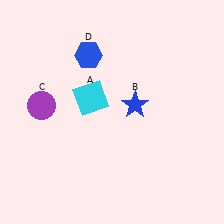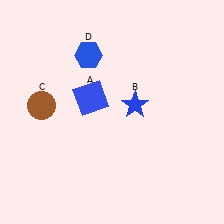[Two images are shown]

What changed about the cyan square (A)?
In Image 1, A is cyan. In Image 2, it changed to blue.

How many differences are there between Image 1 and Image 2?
There are 2 differences between the two images.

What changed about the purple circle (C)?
In Image 1, C is purple. In Image 2, it changed to brown.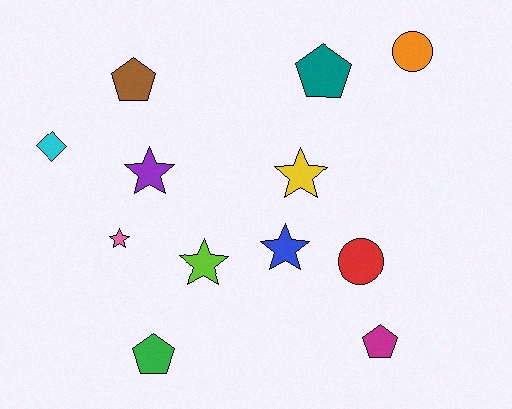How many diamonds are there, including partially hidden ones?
There is 1 diamond.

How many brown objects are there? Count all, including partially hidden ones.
There is 1 brown object.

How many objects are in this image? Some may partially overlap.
There are 12 objects.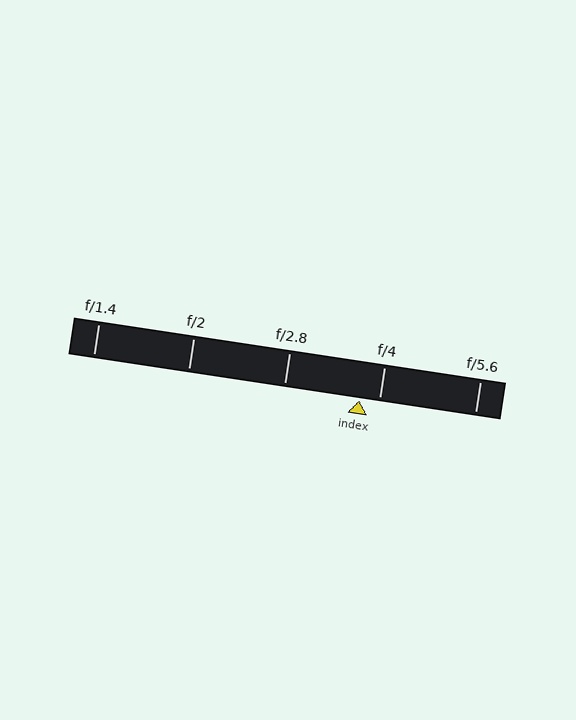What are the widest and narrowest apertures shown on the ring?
The widest aperture shown is f/1.4 and the narrowest is f/5.6.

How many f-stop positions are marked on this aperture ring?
There are 5 f-stop positions marked.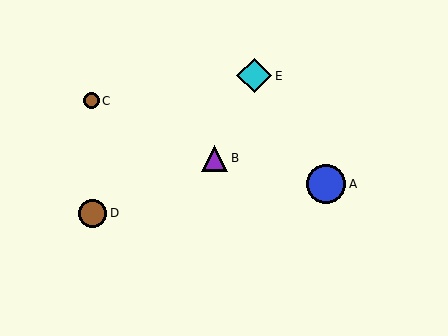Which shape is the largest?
The blue circle (labeled A) is the largest.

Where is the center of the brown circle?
The center of the brown circle is at (92, 213).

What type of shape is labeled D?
Shape D is a brown circle.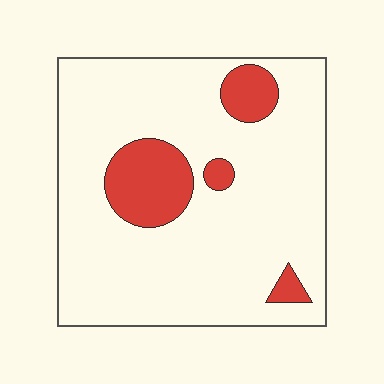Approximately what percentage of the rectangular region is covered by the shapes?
Approximately 15%.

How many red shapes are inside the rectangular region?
4.